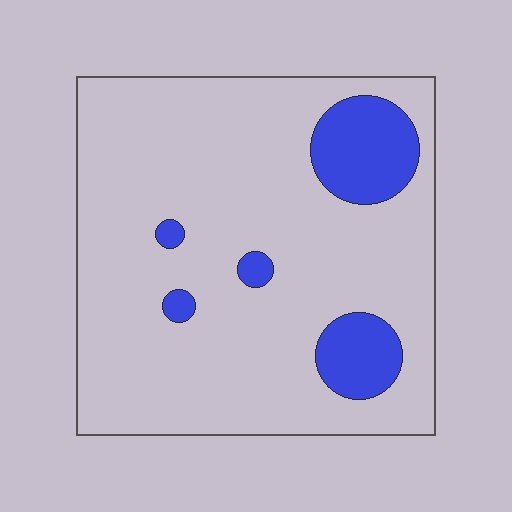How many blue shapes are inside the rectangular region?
5.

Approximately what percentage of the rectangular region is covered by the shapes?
Approximately 15%.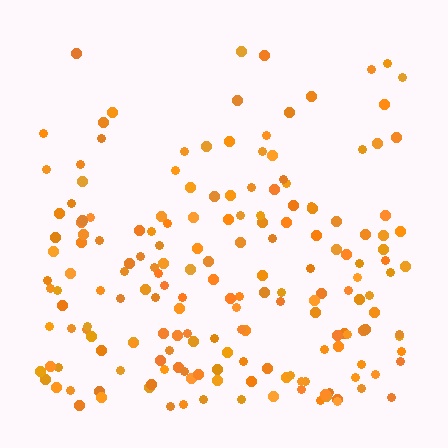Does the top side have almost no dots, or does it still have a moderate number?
Still a moderate number, just noticeably fewer than the bottom.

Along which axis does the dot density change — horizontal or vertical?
Vertical.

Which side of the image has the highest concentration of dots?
The bottom.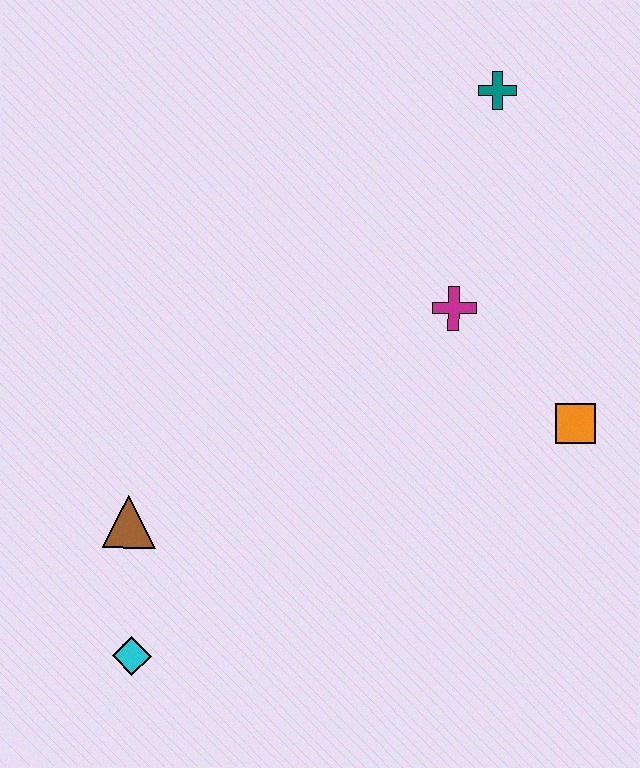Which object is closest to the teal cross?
The magenta cross is closest to the teal cross.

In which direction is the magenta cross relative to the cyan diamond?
The magenta cross is above the cyan diamond.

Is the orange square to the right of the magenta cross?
Yes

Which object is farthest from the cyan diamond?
The teal cross is farthest from the cyan diamond.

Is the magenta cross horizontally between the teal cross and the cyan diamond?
Yes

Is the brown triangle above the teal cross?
No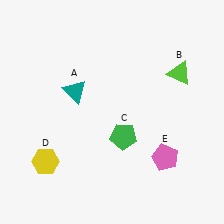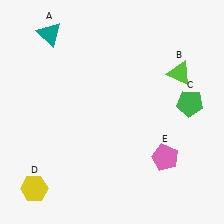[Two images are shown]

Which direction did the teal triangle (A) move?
The teal triangle (A) moved up.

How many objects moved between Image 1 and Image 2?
3 objects moved between the two images.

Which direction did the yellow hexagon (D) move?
The yellow hexagon (D) moved down.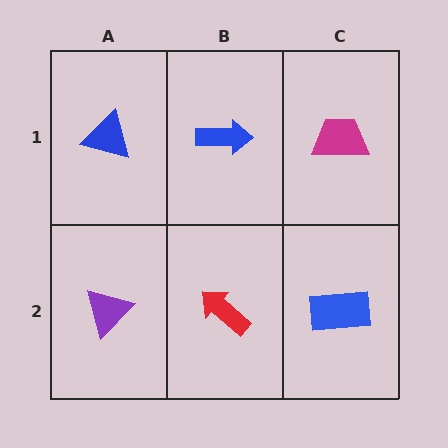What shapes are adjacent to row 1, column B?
A red arrow (row 2, column B), a blue triangle (row 1, column A), a magenta trapezoid (row 1, column C).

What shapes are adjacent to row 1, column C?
A blue rectangle (row 2, column C), a blue arrow (row 1, column B).